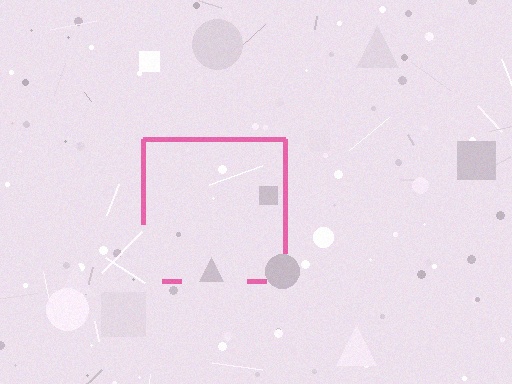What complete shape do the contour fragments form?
The contour fragments form a square.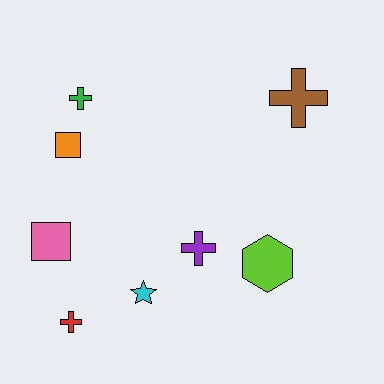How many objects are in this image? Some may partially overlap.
There are 8 objects.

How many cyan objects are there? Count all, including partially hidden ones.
There is 1 cyan object.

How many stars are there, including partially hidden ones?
There is 1 star.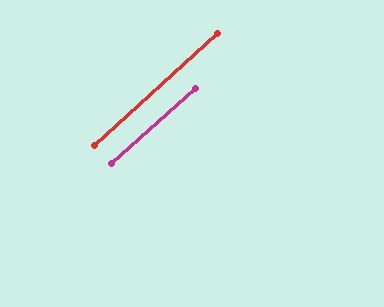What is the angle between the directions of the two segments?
Approximately 1 degree.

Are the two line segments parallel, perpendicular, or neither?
Parallel — their directions differ by only 0.7°.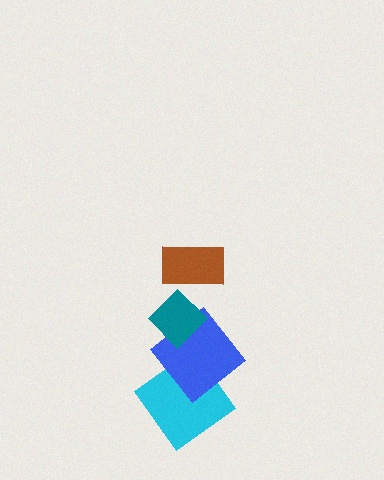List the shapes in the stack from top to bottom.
From top to bottom: the brown rectangle, the teal diamond, the blue diamond, the cyan diamond.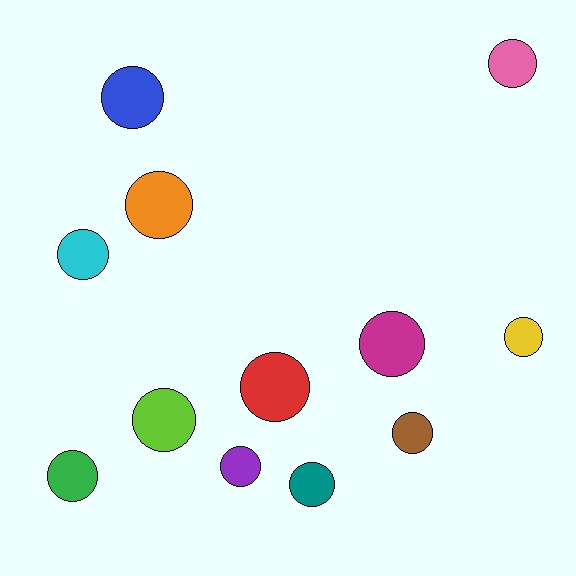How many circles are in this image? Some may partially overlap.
There are 12 circles.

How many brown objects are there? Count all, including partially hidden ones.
There is 1 brown object.